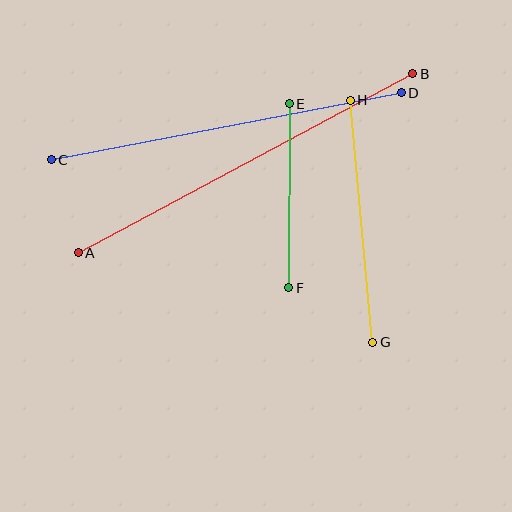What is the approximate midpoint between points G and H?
The midpoint is at approximately (361, 221) pixels.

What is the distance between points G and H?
The distance is approximately 243 pixels.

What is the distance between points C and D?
The distance is approximately 356 pixels.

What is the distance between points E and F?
The distance is approximately 184 pixels.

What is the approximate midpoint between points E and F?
The midpoint is at approximately (289, 196) pixels.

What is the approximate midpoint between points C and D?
The midpoint is at approximately (226, 126) pixels.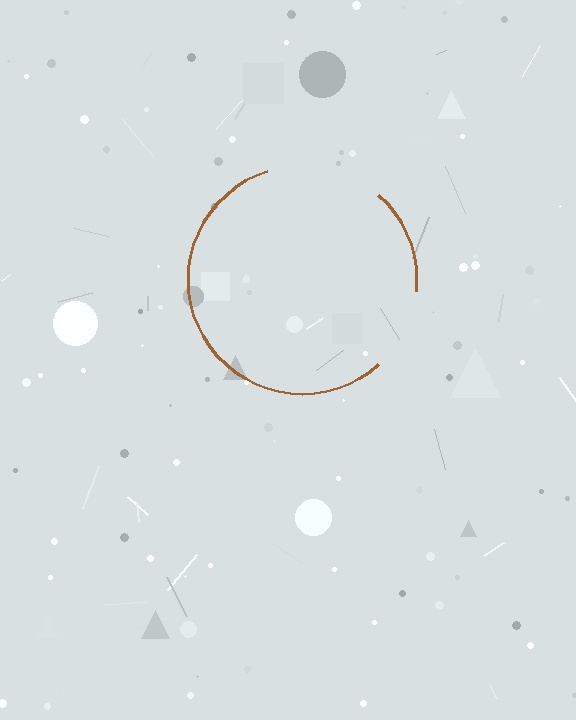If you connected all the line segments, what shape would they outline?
They would outline a circle.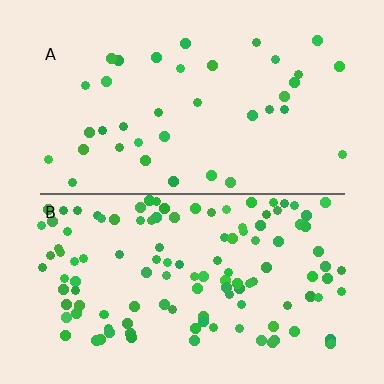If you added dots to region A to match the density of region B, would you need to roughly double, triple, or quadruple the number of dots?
Approximately triple.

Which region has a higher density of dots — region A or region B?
B (the bottom).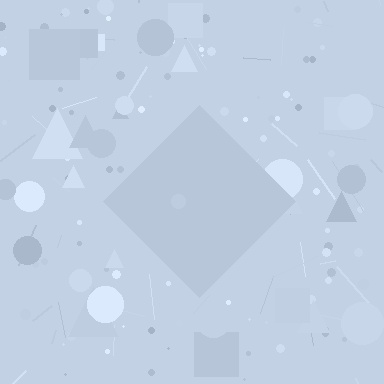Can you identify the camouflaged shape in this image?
The camouflaged shape is a diamond.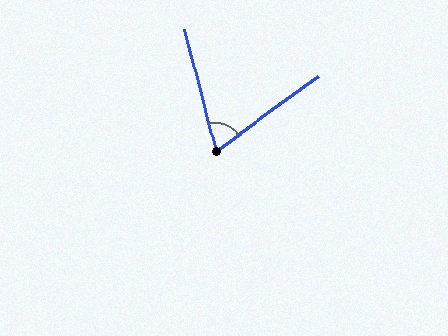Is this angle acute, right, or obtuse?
It is acute.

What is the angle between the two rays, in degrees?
Approximately 68 degrees.